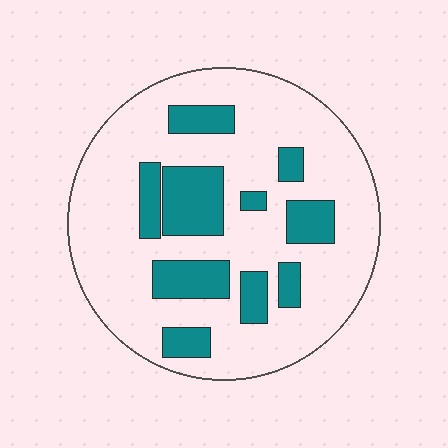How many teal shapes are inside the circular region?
10.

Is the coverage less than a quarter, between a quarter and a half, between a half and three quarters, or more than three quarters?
Less than a quarter.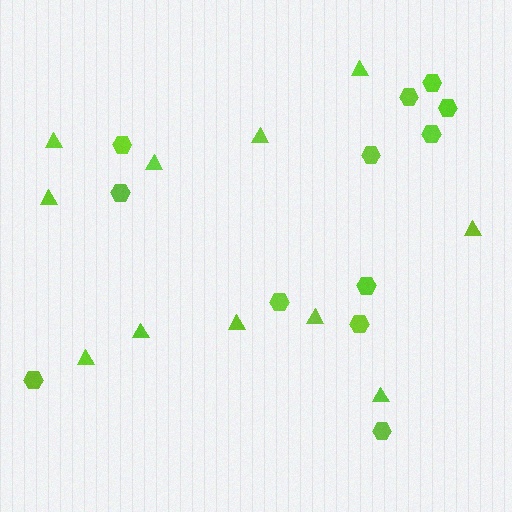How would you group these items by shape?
There are 2 groups: one group of triangles (11) and one group of hexagons (12).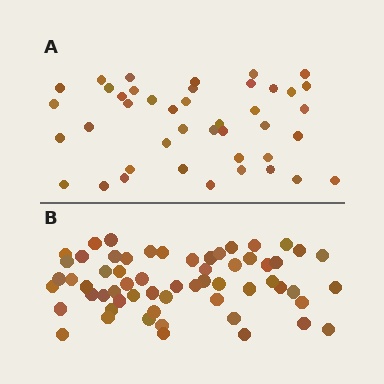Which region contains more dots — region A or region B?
Region B (the bottom region) has more dots.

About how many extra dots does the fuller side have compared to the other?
Region B has approximately 20 more dots than region A.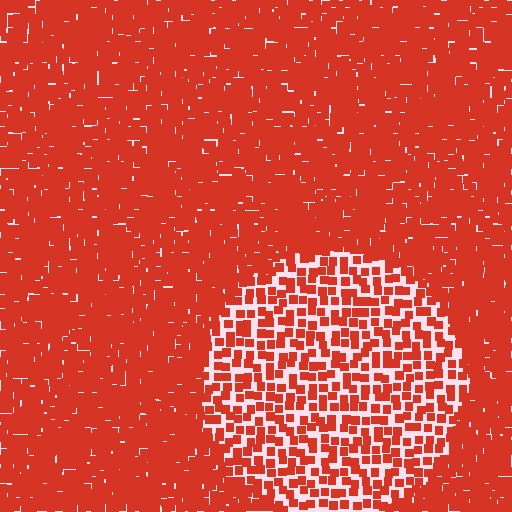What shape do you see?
I see a circle.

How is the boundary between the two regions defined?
The boundary is defined by a change in element density (approximately 2.3x ratio). All elements are the same color, size, and shape.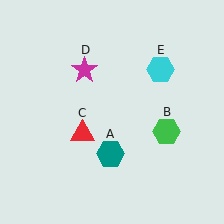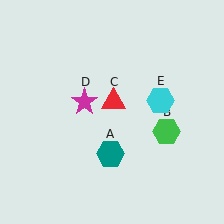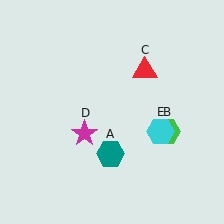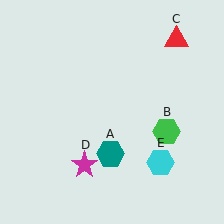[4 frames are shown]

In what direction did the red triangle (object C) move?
The red triangle (object C) moved up and to the right.